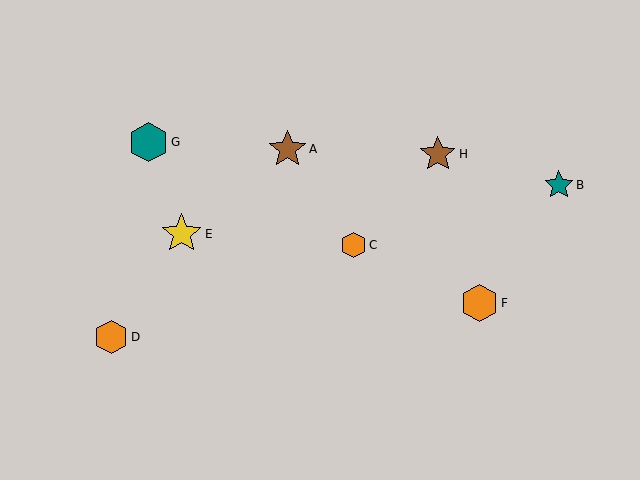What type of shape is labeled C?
Shape C is an orange hexagon.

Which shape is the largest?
The yellow star (labeled E) is the largest.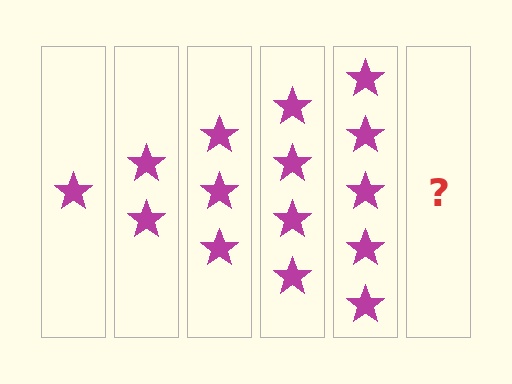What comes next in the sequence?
The next element should be 6 stars.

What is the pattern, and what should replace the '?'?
The pattern is that each step adds one more star. The '?' should be 6 stars.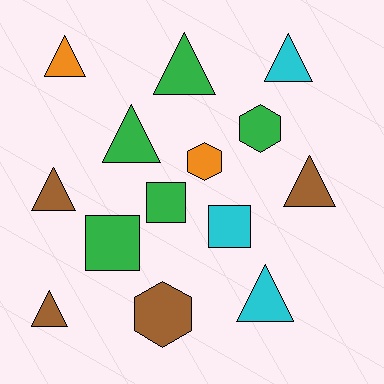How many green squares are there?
There are 2 green squares.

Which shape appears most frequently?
Triangle, with 8 objects.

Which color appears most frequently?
Green, with 5 objects.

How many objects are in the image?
There are 14 objects.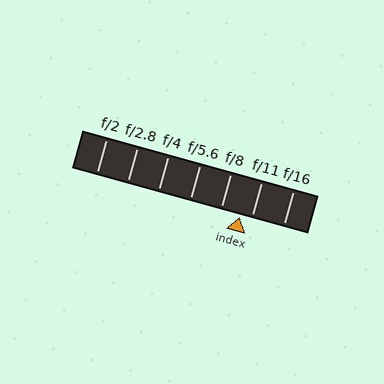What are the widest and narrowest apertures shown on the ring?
The widest aperture shown is f/2 and the narrowest is f/16.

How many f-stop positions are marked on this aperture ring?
There are 7 f-stop positions marked.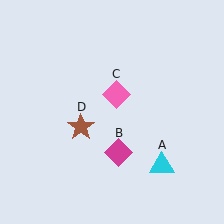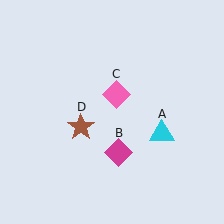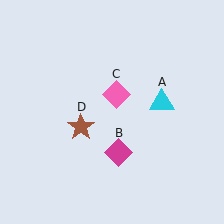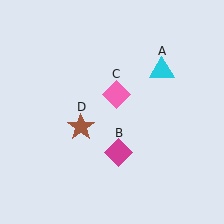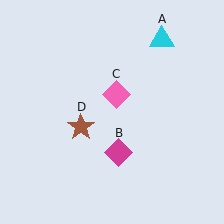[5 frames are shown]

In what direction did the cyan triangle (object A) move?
The cyan triangle (object A) moved up.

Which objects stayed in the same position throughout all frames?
Magenta diamond (object B) and pink diamond (object C) and brown star (object D) remained stationary.